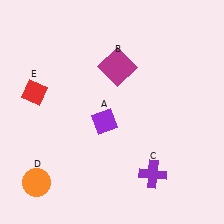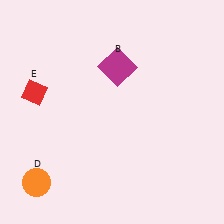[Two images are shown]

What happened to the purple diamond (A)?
The purple diamond (A) was removed in Image 2. It was in the bottom-left area of Image 1.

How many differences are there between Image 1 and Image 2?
There are 2 differences between the two images.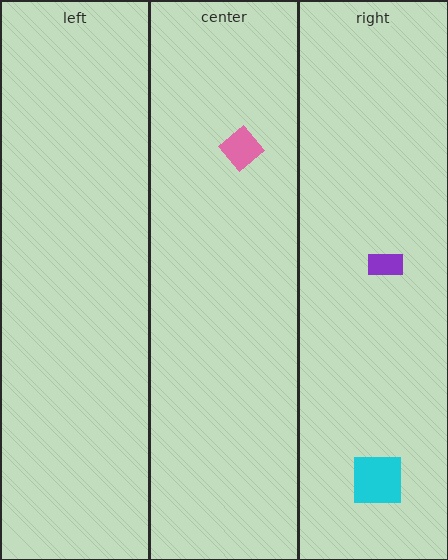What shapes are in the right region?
The purple rectangle, the cyan square.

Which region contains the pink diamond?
The center region.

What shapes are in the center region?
The pink diamond.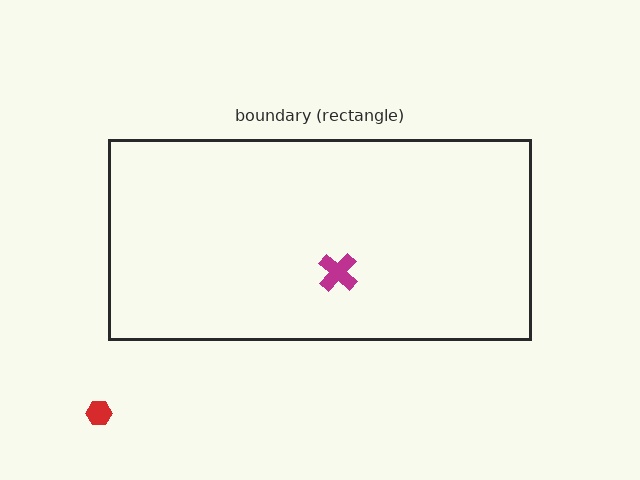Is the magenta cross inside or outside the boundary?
Inside.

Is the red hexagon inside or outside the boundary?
Outside.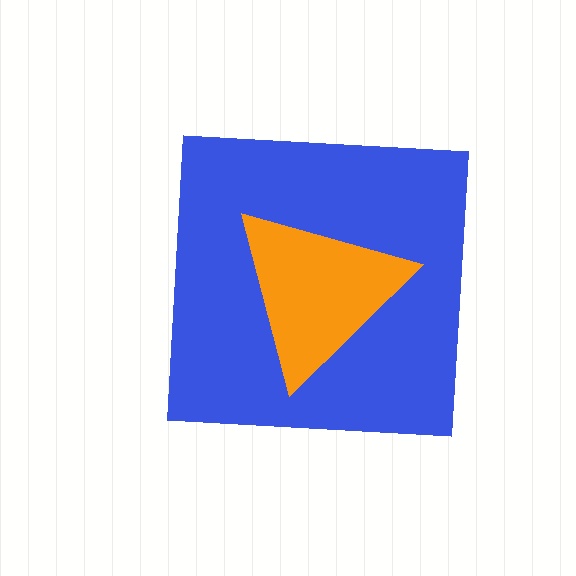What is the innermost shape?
The orange triangle.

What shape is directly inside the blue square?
The orange triangle.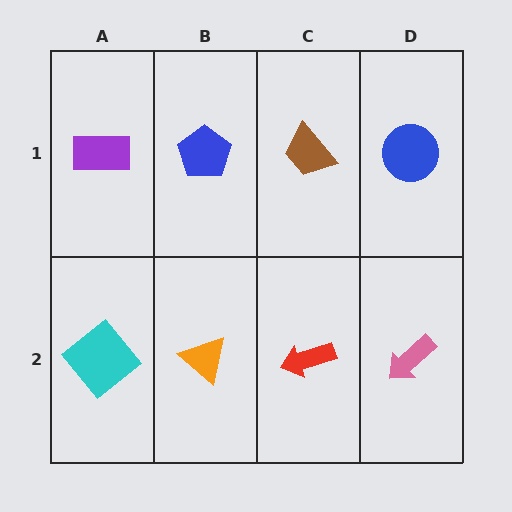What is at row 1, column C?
A brown trapezoid.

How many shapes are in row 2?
4 shapes.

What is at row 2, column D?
A pink arrow.